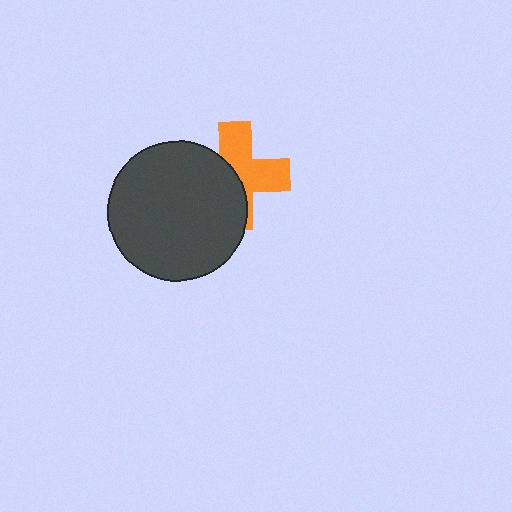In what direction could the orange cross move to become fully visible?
The orange cross could move right. That would shift it out from behind the dark gray circle entirely.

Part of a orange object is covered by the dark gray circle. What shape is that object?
It is a cross.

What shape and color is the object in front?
The object in front is a dark gray circle.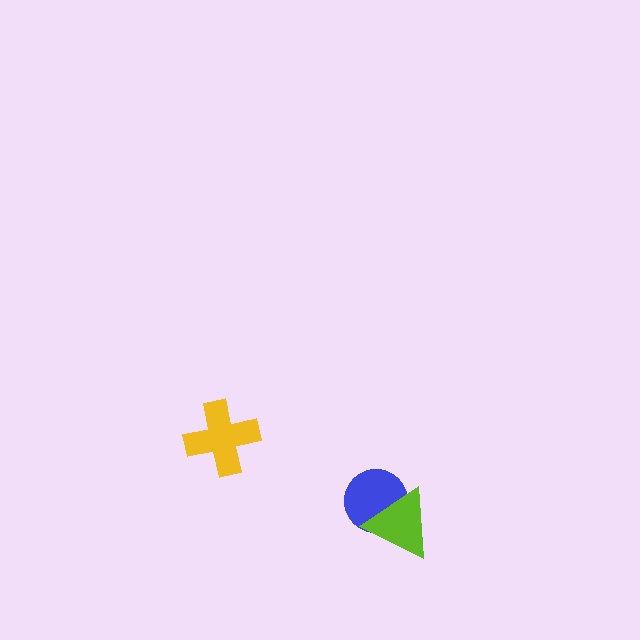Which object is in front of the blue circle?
The lime triangle is in front of the blue circle.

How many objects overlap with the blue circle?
1 object overlaps with the blue circle.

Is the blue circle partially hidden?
Yes, it is partially covered by another shape.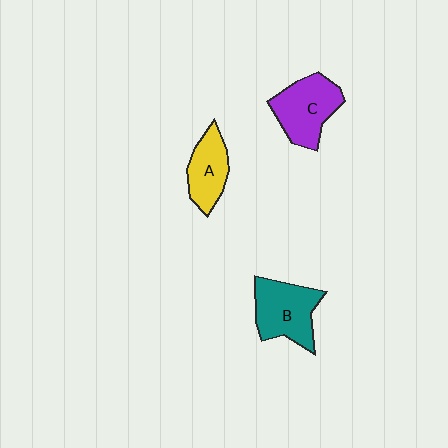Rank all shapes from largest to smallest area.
From largest to smallest: B (teal), C (purple), A (yellow).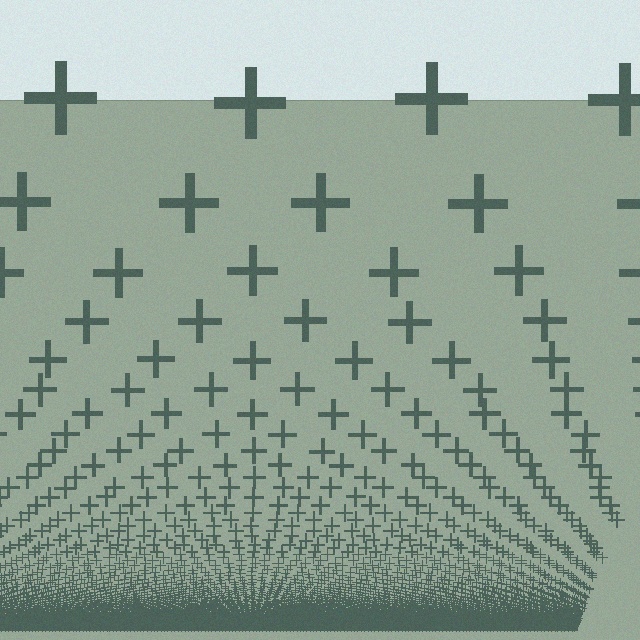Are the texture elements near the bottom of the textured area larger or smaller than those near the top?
Smaller. The gradient is inverted — elements near the bottom are smaller and denser.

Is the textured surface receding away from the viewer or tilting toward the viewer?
The surface appears to tilt toward the viewer. Texture elements get larger and sparser toward the top.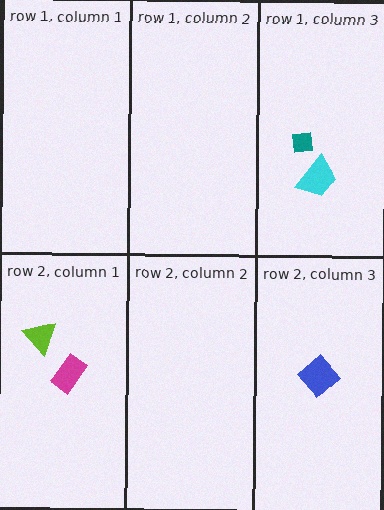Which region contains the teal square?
The row 1, column 3 region.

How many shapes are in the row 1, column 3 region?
2.